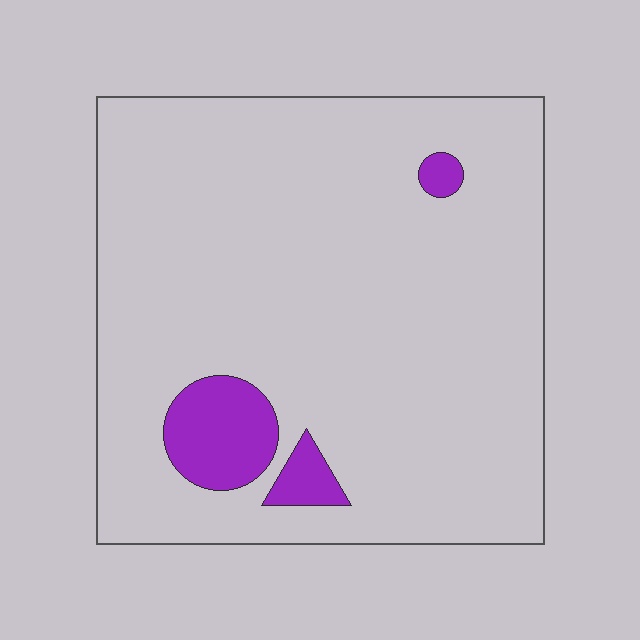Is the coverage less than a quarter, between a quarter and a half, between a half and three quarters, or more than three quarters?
Less than a quarter.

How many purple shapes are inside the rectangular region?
3.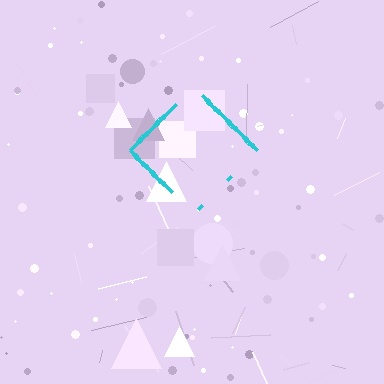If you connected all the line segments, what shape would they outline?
They would outline a diamond.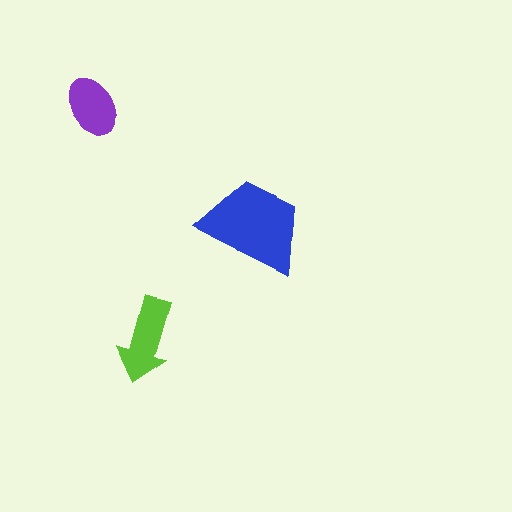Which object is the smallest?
The purple ellipse.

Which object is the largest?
The blue trapezoid.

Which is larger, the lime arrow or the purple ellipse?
The lime arrow.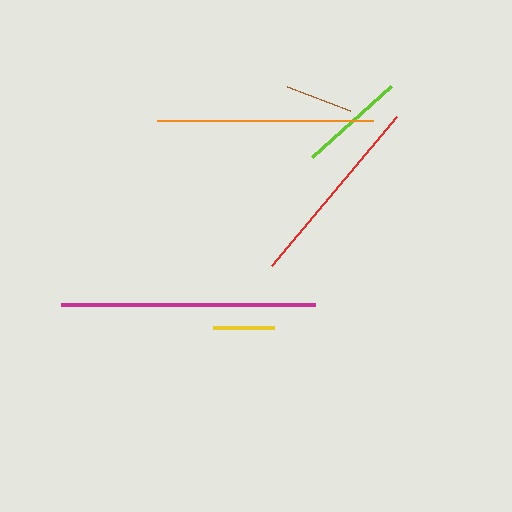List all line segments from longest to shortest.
From longest to shortest: magenta, orange, red, lime, brown, yellow.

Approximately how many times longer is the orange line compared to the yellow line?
The orange line is approximately 3.6 times the length of the yellow line.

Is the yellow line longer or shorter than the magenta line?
The magenta line is longer than the yellow line.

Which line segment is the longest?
The magenta line is the longest at approximately 254 pixels.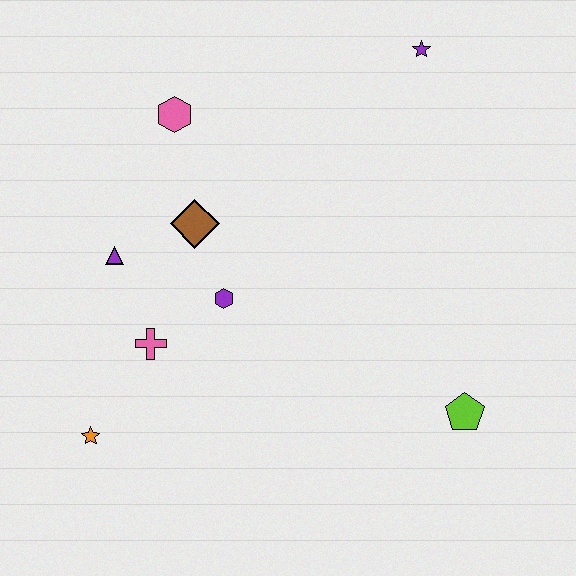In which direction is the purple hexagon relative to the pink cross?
The purple hexagon is to the right of the pink cross.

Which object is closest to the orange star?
The pink cross is closest to the orange star.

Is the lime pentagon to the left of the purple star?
No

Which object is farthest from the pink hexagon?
The lime pentagon is farthest from the pink hexagon.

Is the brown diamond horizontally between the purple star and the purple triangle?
Yes